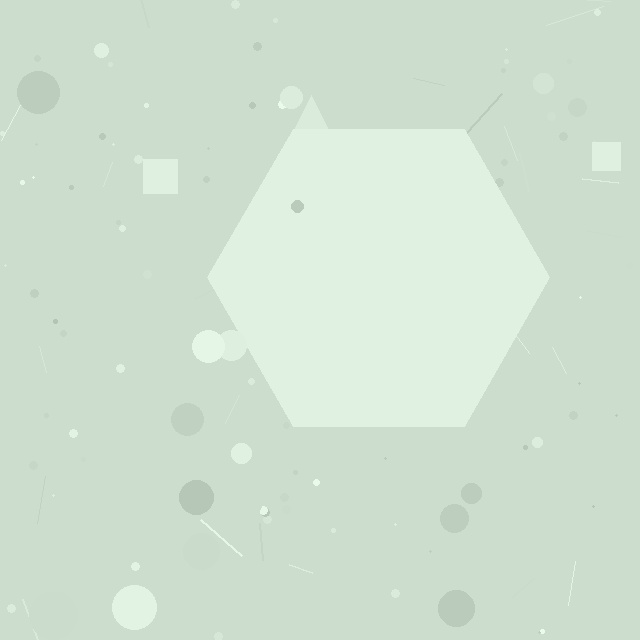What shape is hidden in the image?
A hexagon is hidden in the image.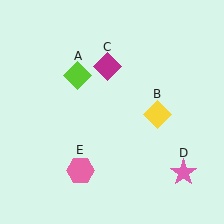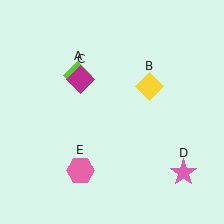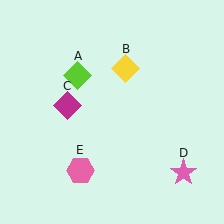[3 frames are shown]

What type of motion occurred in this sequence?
The yellow diamond (object B), magenta diamond (object C) rotated counterclockwise around the center of the scene.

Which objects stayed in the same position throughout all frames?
Lime diamond (object A) and pink star (object D) and pink hexagon (object E) remained stationary.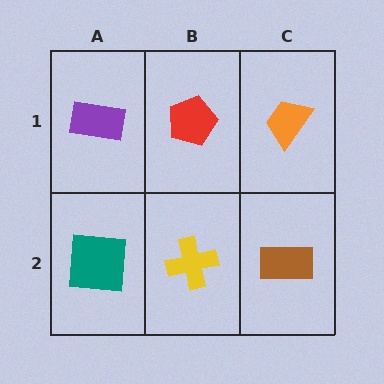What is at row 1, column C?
An orange trapezoid.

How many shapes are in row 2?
3 shapes.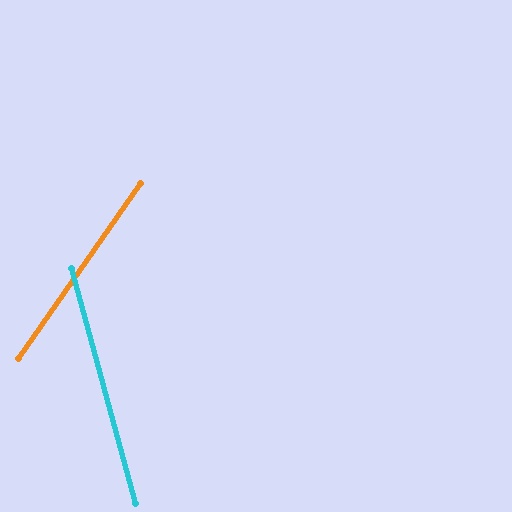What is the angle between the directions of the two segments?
Approximately 50 degrees.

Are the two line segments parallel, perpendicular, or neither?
Neither parallel nor perpendicular — they differ by about 50°.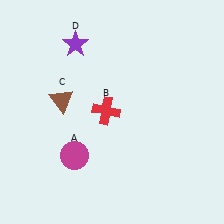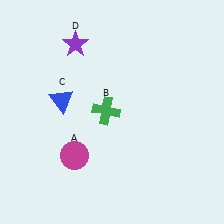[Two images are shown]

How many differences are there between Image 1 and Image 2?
There are 2 differences between the two images.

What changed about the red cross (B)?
In Image 1, B is red. In Image 2, it changed to green.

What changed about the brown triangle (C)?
In Image 1, C is brown. In Image 2, it changed to blue.